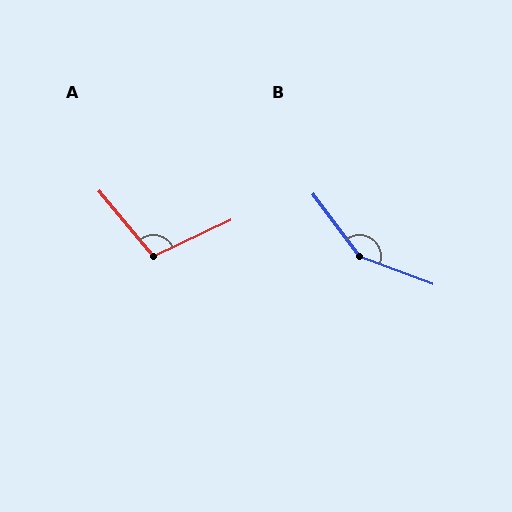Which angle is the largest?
B, at approximately 147 degrees.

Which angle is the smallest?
A, at approximately 105 degrees.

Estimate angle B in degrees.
Approximately 147 degrees.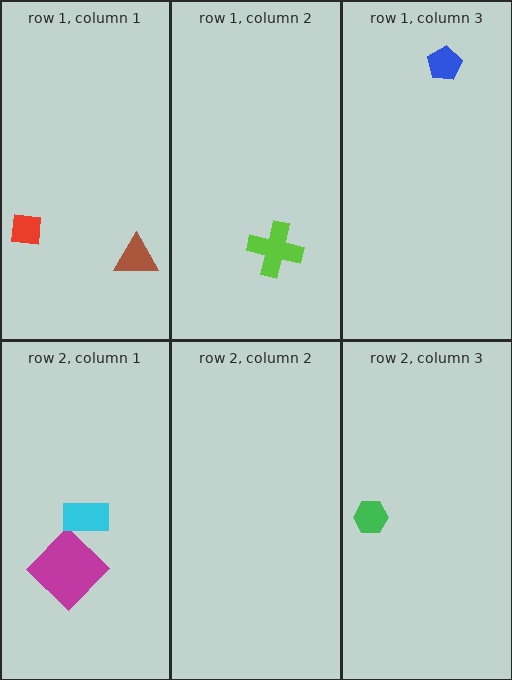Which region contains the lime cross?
The row 1, column 2 region.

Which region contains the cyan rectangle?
The row 2, column 1 region.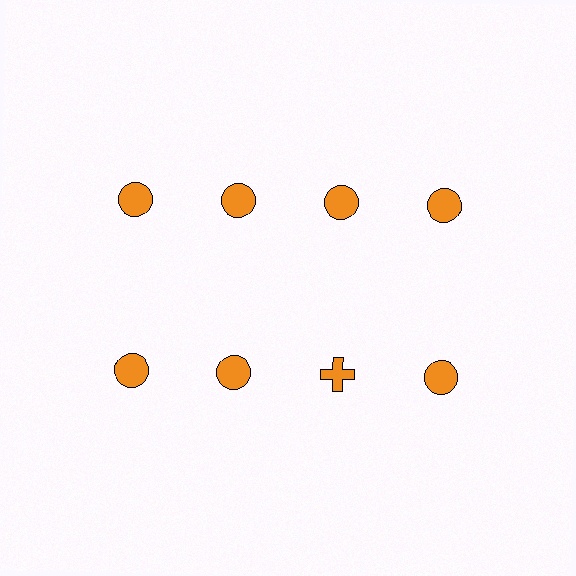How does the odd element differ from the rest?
It has a different shape: cross instead of circle.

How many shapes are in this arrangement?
There are 8 shapes arranged in a grid pattern.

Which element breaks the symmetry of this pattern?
The orange cross in the second row, center column breaks the symmetry. All other shapes are orange circles.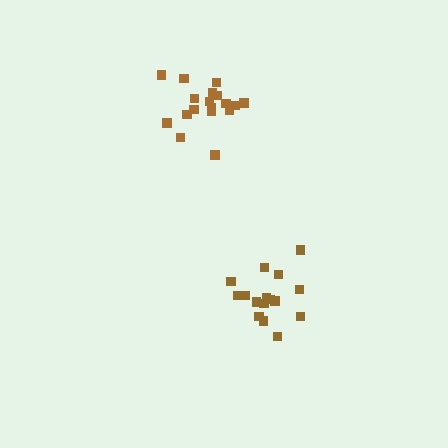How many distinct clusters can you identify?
There are 2 distinct clusters.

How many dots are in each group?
Group 1: 16 dots, Group 2: 18 dots (34 total).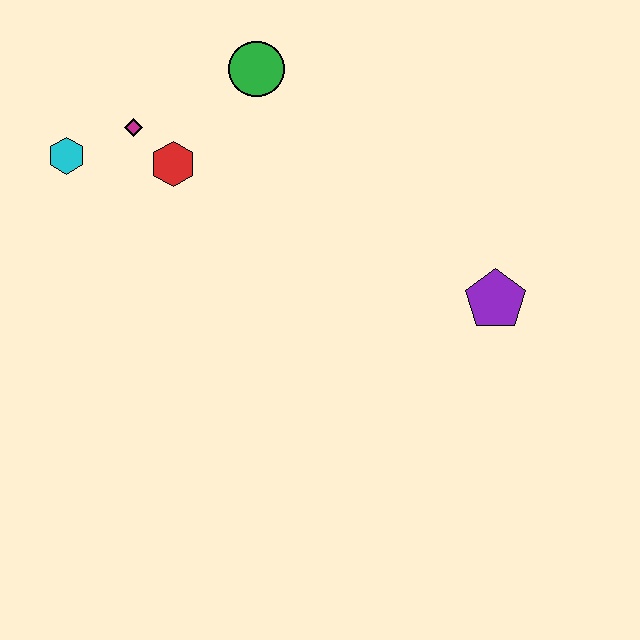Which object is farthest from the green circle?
The purple pentagon is farthest from the green circle.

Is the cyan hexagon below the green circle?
Yes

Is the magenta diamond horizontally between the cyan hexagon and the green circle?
Yes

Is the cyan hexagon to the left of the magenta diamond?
Yes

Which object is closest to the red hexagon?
The magenta diamond is closest to the red hexagon.